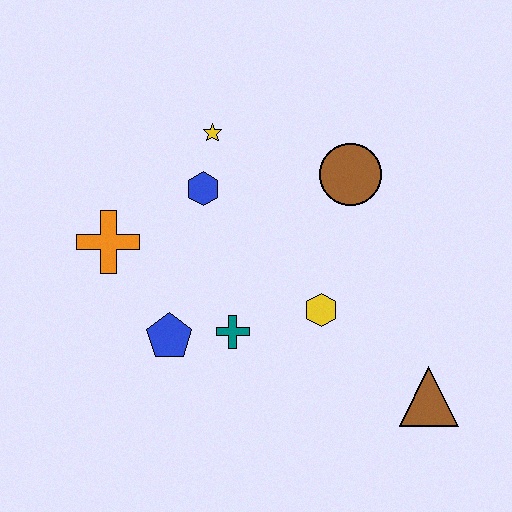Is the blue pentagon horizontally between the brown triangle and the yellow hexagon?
No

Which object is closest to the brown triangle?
The yellow hexagon is closest to the brown triangle.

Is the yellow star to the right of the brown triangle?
No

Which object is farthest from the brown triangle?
The orange cross is farthest from the brown triangle.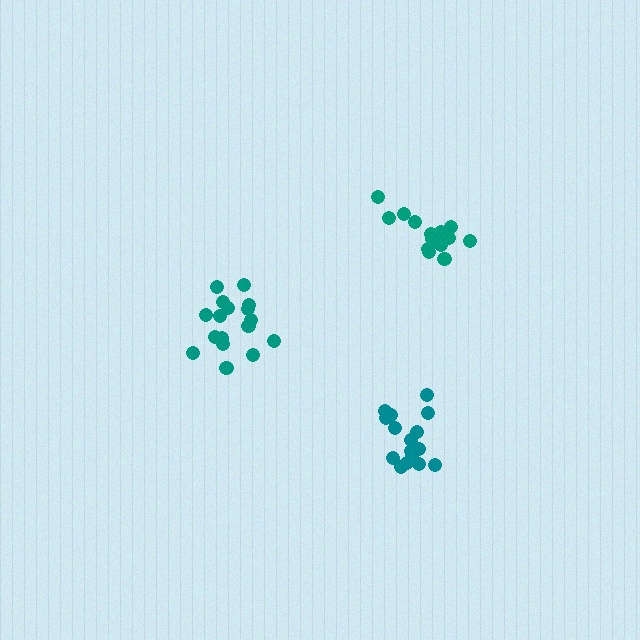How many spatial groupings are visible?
There are 3 spatial groupings.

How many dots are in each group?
Group 1: 14 dots, Group 2: 17 dots, Group 3: 16 dots (47 total).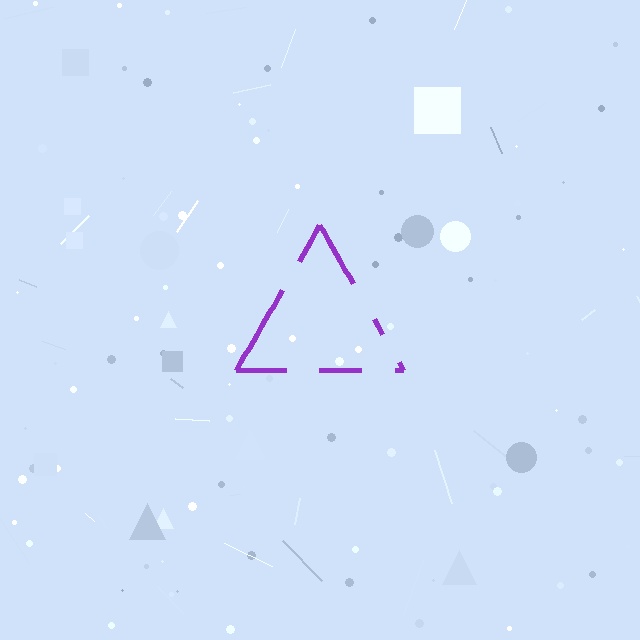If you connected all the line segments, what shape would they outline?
They would outline a triangle.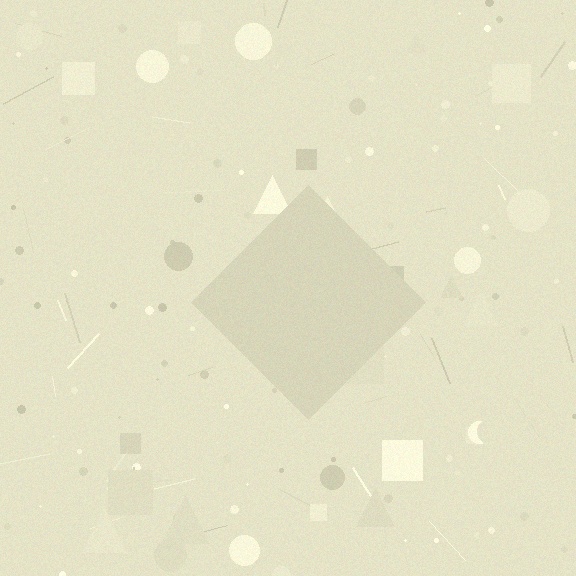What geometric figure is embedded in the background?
A diamond is embedded in the background.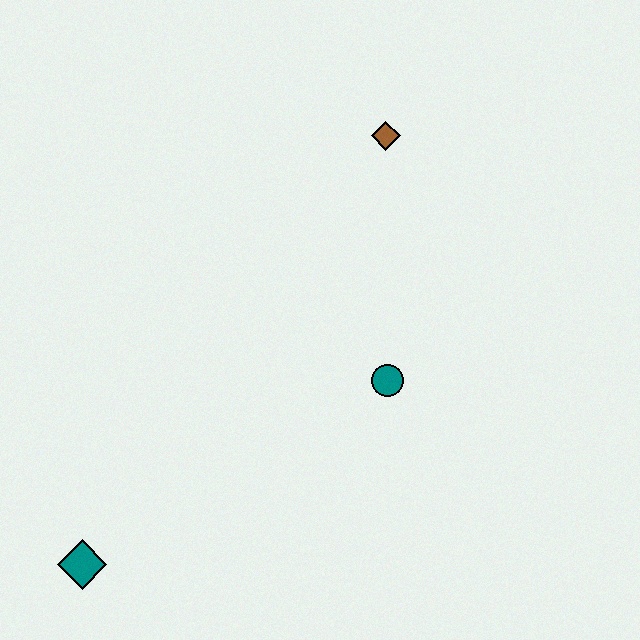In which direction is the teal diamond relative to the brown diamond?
The teal diamond is below the brown diamond.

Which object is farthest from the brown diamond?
The teal diamond is farthest from the brown diamond.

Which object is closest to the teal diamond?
The teal circle is closest to the teal diamond.